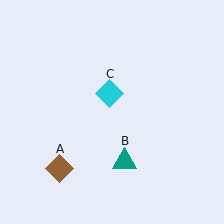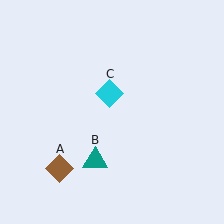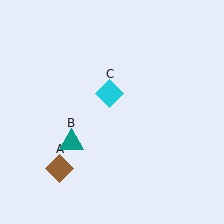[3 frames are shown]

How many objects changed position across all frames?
1 object changed position: teal triangle (object B).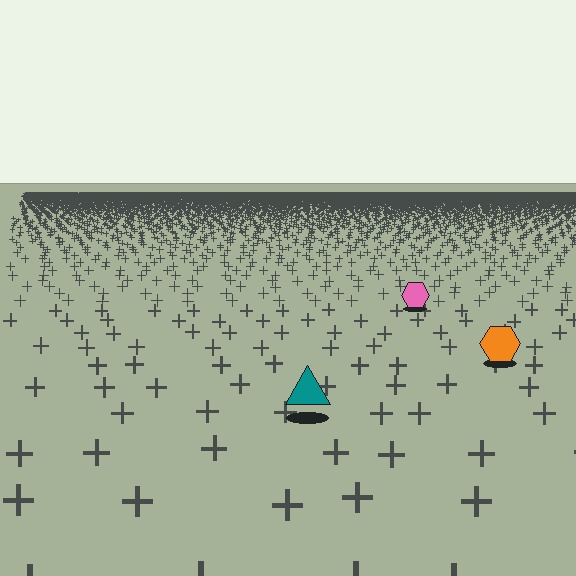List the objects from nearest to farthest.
From nearest to farthest: the teal triangle, the orange hexagon, the pink hexagon.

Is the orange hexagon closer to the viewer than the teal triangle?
No. The teal triangle is closer — you can tell from the texture gradient: the ground texture is coarser near it.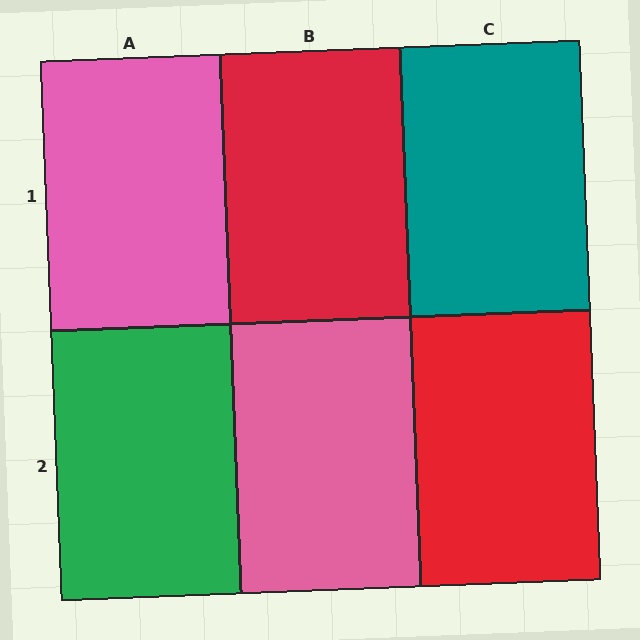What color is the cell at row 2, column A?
Green.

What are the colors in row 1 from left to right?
Pink, red, teal.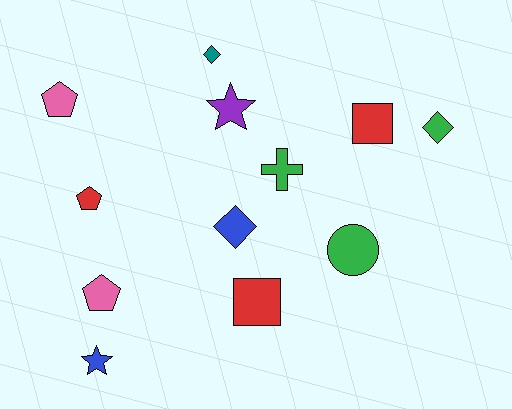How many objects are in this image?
There are 12 objects.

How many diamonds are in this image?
There are 3 diamonds.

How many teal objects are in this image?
There is 1 teal object.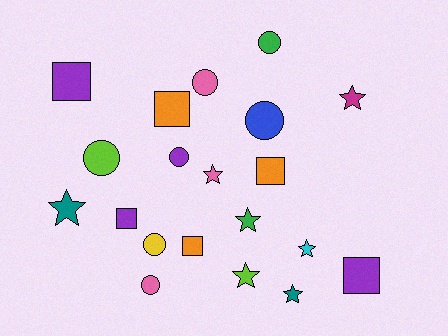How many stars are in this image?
There are 7 stars.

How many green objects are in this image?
There are 2 green objects.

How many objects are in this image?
There are 20 objects.